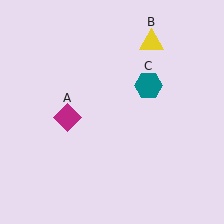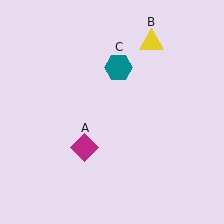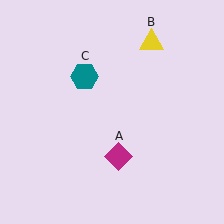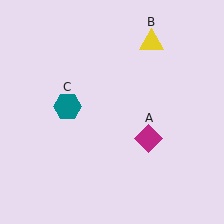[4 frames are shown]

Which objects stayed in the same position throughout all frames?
Yellow triangle (object B) remained stationary.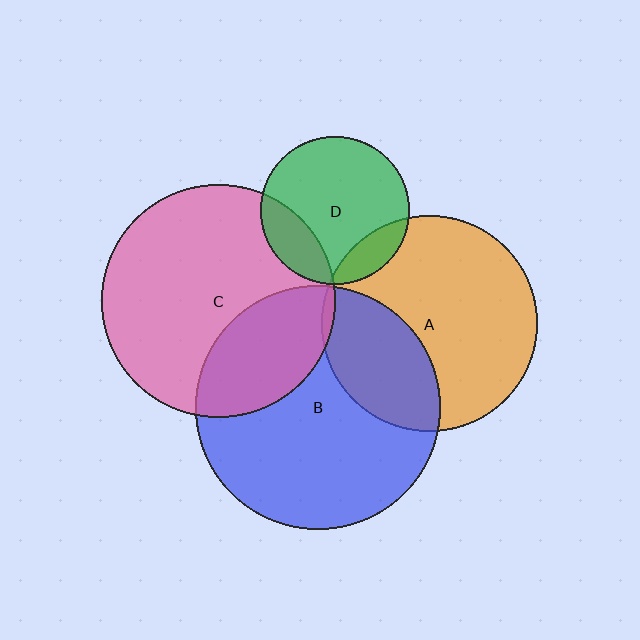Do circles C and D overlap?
Yes.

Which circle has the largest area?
Circle B (blue).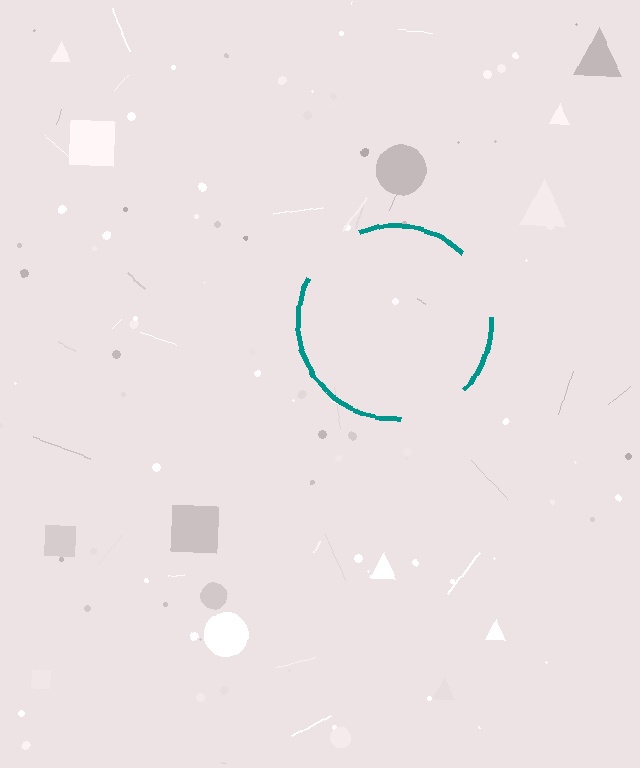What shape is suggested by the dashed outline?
The dashed outline suggests a circle.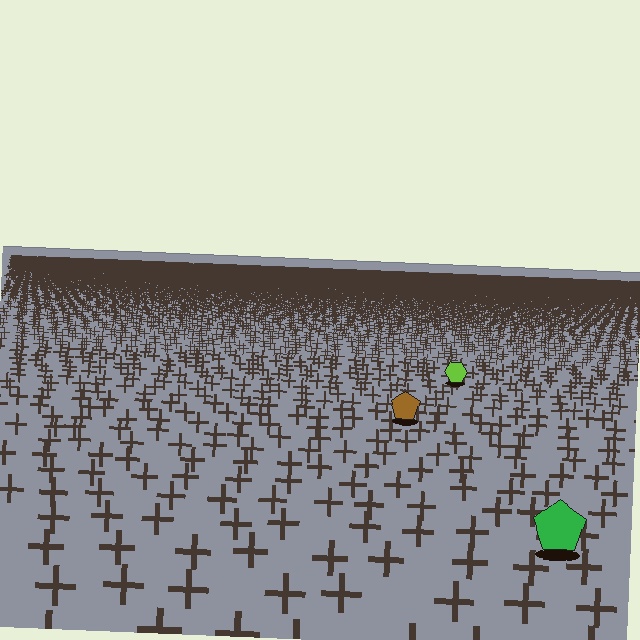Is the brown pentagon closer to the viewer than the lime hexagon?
Yes. The brown pentagon is closer — you can tell from the texture gradient: the ground texture is coarser near it.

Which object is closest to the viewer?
The green pentagon is closest. The texture marks near it are larger and more spread out.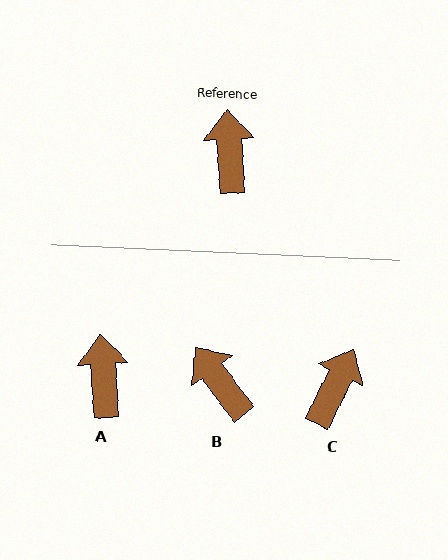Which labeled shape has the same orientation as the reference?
A.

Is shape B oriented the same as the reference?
No, it is off by about 32 degrees.